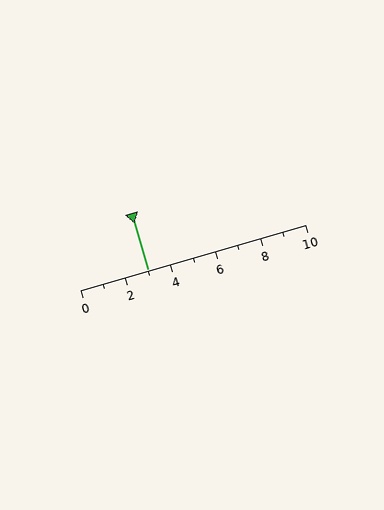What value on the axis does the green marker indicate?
The marker indicates approximately 3.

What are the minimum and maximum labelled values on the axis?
The axis runs from 0 to 10.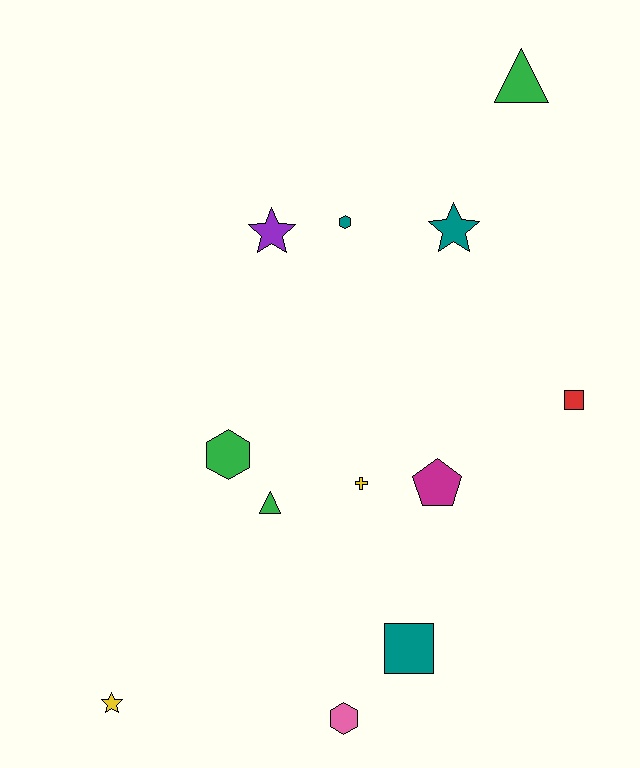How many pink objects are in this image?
There is 1 pink object.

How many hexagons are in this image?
There are 3 hexagons.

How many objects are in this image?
There are 12 objects.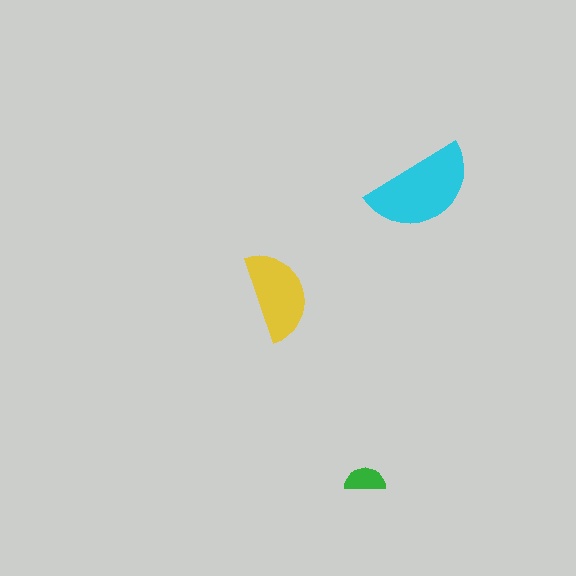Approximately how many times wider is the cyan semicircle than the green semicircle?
About 2.5 times wider.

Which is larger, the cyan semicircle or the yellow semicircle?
The cyan one.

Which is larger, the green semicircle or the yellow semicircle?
The yellow one.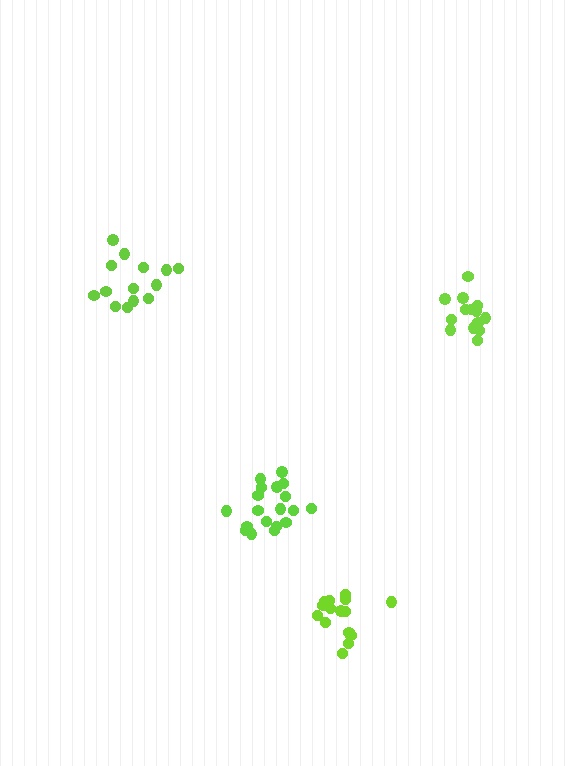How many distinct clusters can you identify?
There are 4 distinct clusters.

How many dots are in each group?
Group 1: 15 dots, Group 2: 19 dots, Group 3: 14 dots, Group 4: 14 dots (62 total).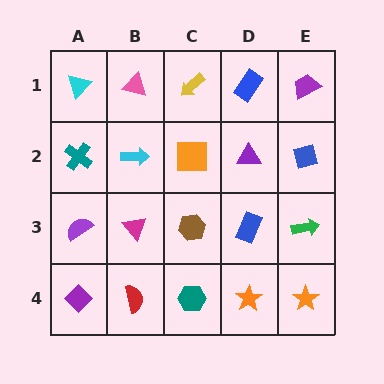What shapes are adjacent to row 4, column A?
A purple semicircle (row 3, column A), a red semicircle (row 4, column B).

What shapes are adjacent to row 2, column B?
A pink triangle (row 1, column B), a magenta triangle (row 3, column B), a teal cross (row 2, column A), an orange square (row 2, column C).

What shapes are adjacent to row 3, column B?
A cyan arrow (row 2, column B), a red semicircle (row 4, column B), a purple semicircle (row 3, column A), a brown hexagon (row 3, column C).